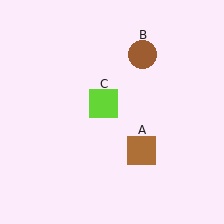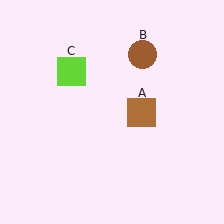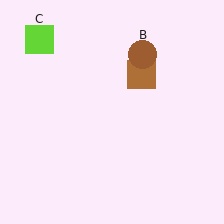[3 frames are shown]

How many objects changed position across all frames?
2 objects changed position: brown square (object A), lime square (object C).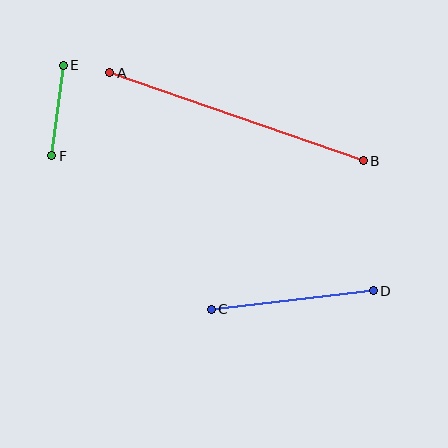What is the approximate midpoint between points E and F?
The midpoint is at approximately (57, 110) pixels.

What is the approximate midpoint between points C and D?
The midpoint is at approximately (292, 300) pixels.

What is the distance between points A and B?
The distance is approximately 268 pixels.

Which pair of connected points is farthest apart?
Points A and B are farthest apart.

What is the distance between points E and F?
The distance is approximately 91 pixels.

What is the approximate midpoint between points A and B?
The midpoint is at approximately (236, 117) pixels.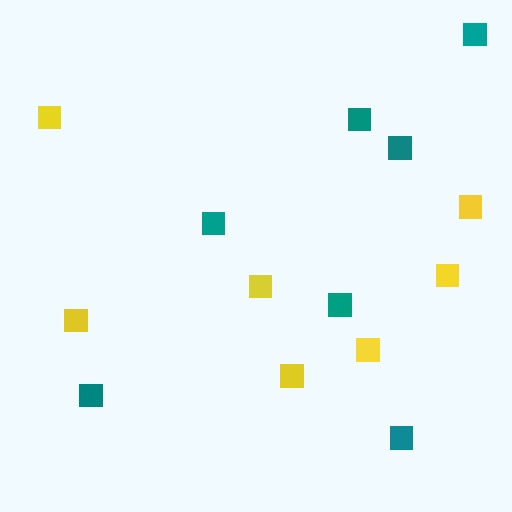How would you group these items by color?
There are 2 groups: one group of yellow squares (7) and one group of teal squares (7).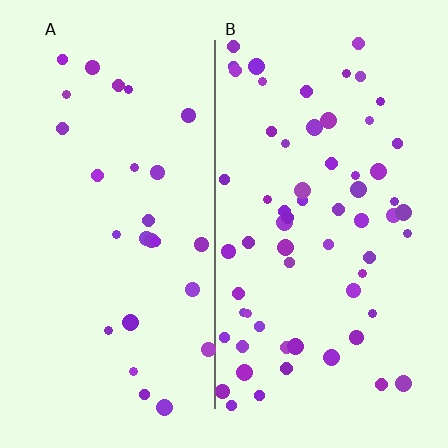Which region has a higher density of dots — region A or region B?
B (the right).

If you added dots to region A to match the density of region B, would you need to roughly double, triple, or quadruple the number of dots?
Approximately double.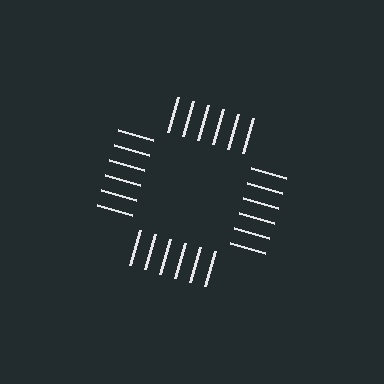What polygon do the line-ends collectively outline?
An illusory square — the line segments terminate on its edges but no continuous stroke is drawn.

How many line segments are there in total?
24 — 6 along each of the 4 edges.